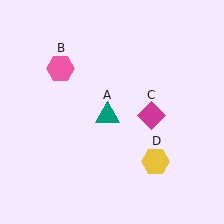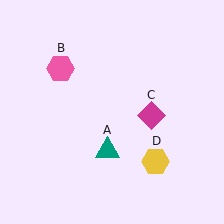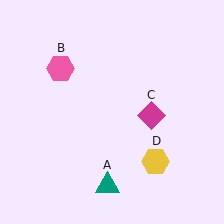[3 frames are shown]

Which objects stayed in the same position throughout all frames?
Pink hexagon (object B) and magenta diamond (object C) and yellow hexagon (object D) remained stationary.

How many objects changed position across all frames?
1 object changed position: teal triangle (object A).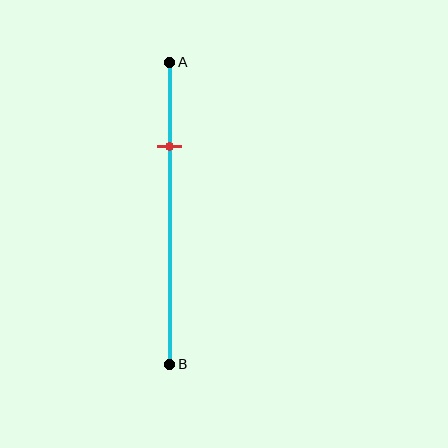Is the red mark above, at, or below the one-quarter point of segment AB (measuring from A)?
The red mark is approximately at the one-quarter point of segment AB.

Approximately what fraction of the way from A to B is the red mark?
The red mark is approximately 30% of the way from A to B.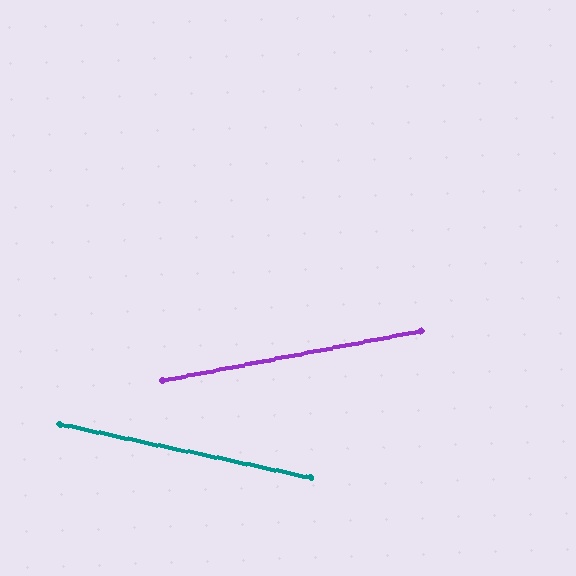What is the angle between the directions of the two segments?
Approximately 23 degrees.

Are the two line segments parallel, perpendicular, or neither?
Neither parallel nor perpendicular — they differ by about 23°.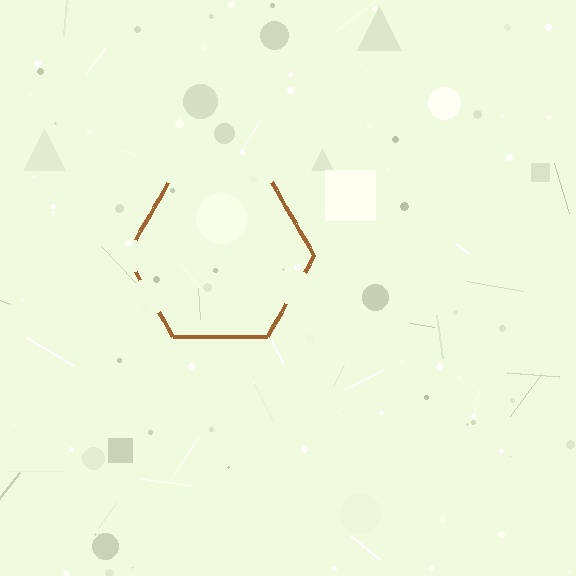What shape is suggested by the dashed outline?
The dashed outline suggests a hexagon.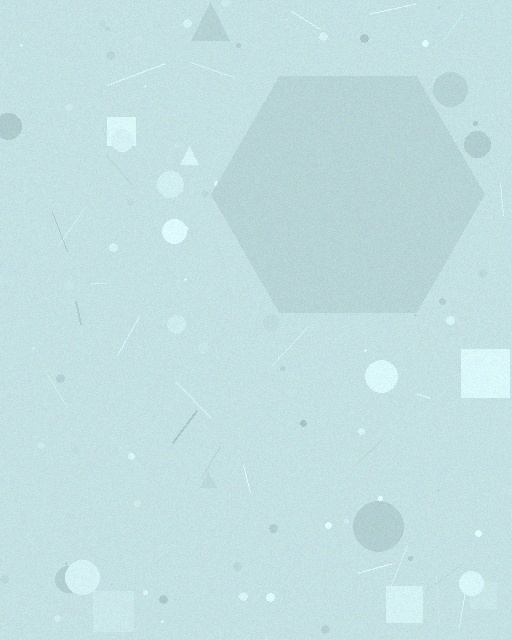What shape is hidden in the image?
A hexagon is hidden in the image.